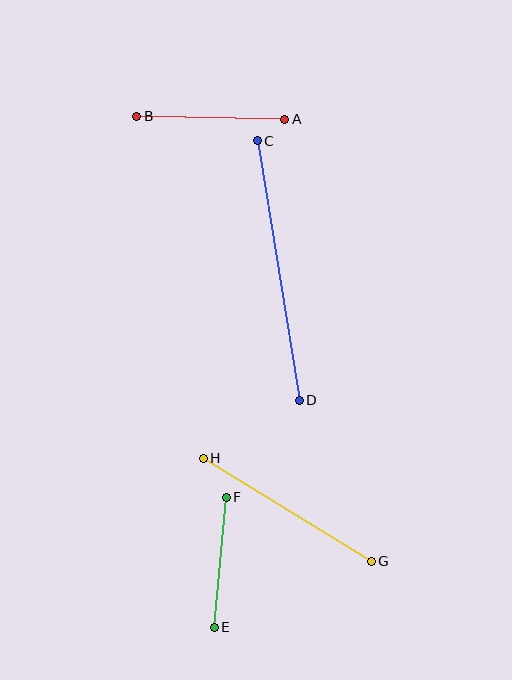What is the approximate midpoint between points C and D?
The midpoint is at approximately (278, 270) pixels.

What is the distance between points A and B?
The distance is approximately 148 pixels.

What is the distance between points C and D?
The distance is approximately 263 pixels.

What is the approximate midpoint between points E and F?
The midpoint is at approximately (220, 562) pixels.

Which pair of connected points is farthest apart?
Points C and D are farthest apart.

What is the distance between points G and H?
The distance is approximately 197 pixels.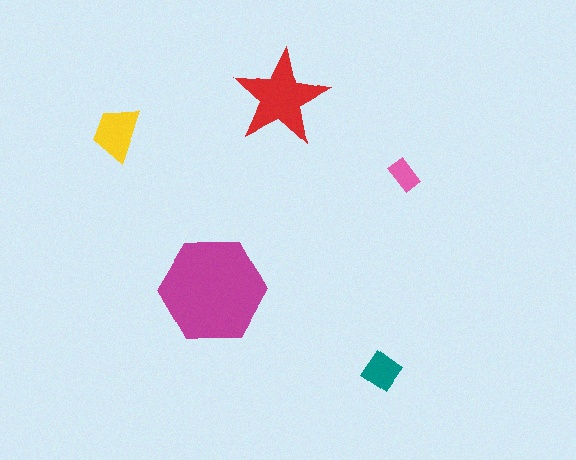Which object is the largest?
The magenta hexagon.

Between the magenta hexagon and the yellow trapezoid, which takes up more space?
The magenta hexagon.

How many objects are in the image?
There are 5 objects in the image.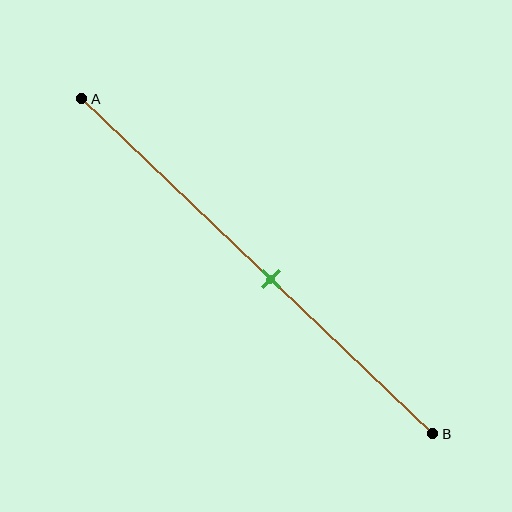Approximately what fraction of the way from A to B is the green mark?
The green mark is approximately 55% of the way from A to B.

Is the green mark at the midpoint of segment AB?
No, the mark is at about 55% from A, not at the 50% midpoint.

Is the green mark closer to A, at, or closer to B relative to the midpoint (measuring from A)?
The green mark is closer to point B than the midpoint of segment AB.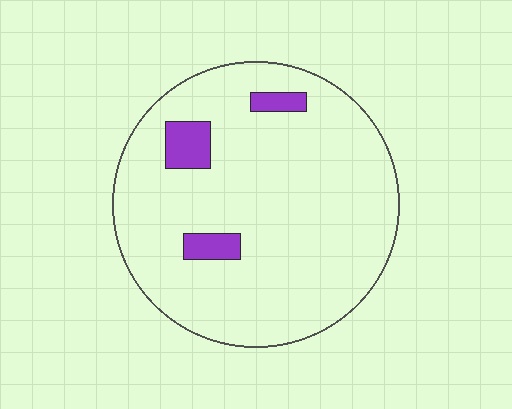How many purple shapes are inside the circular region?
3.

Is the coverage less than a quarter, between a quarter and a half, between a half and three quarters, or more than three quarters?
Less than a quarter.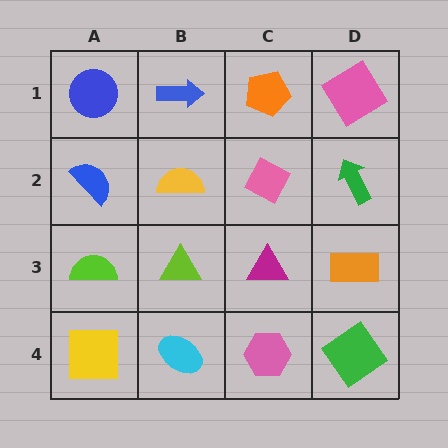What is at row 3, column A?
A lime semicircle.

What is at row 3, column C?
A magenta triangle.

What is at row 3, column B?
A lime triangle.